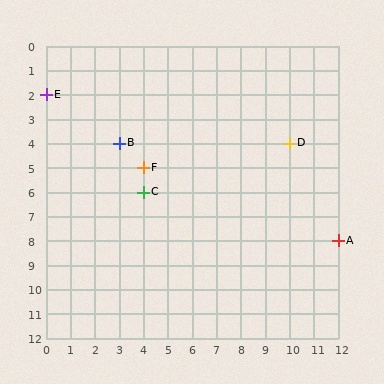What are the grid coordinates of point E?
Point E is at grid coordinates (0, 2).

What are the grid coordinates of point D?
Point D is at grid coordinates (10, 4).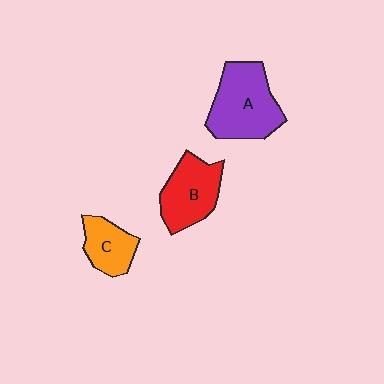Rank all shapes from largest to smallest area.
From largest to smallest: A (purple), B (red), C (orange).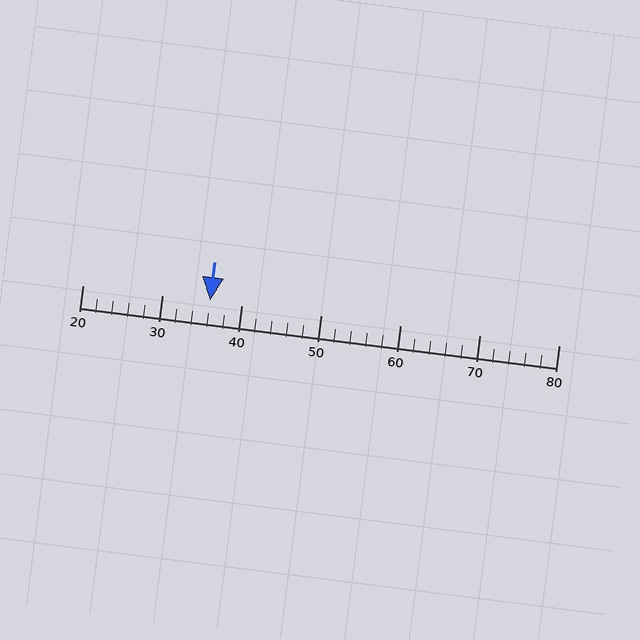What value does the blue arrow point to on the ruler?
The blue arrow points to approximately 36.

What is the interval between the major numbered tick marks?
The major tick marks are spaced 10 units apart.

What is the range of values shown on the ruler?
The ruler shows values from 20 to 80.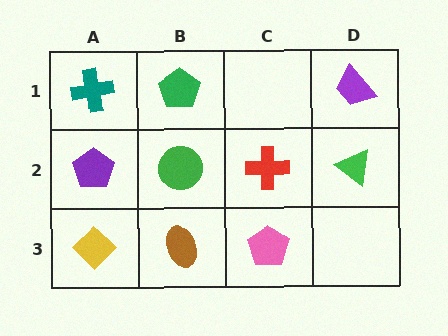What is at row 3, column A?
A yellow diamond.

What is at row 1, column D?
A purple trapezoid.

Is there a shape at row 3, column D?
No, that cell is empty.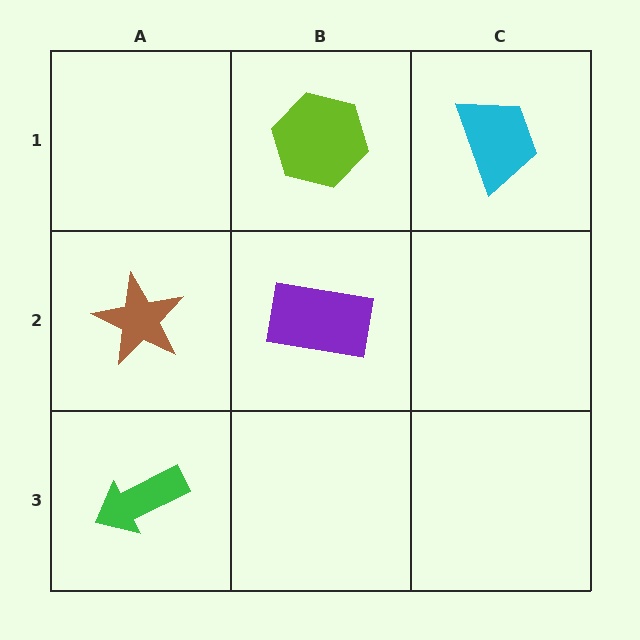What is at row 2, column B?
A purple rectangle.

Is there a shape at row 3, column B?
No, that cell is empty.